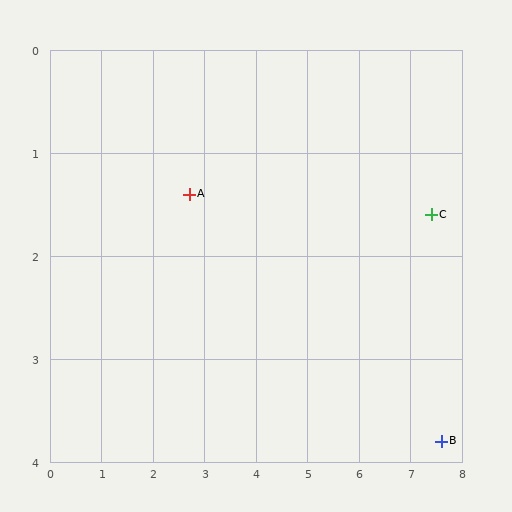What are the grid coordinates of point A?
Point A is at approximately (2.7, 1.4).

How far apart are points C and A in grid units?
Points C and A are about 4.7 grid units apart.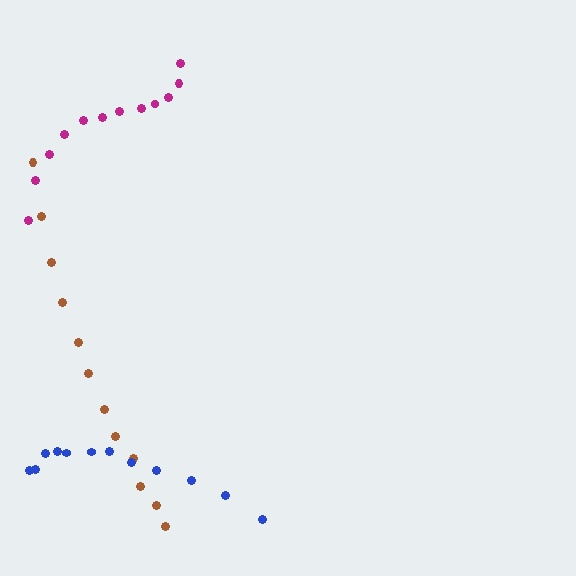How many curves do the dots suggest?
There are 3 distinct paths.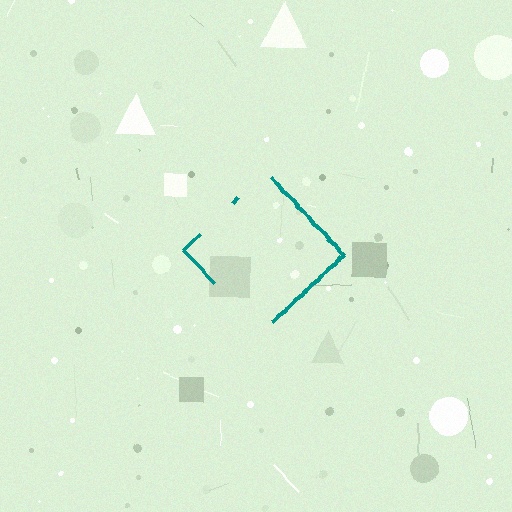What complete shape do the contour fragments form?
The contour fragments form a diamond.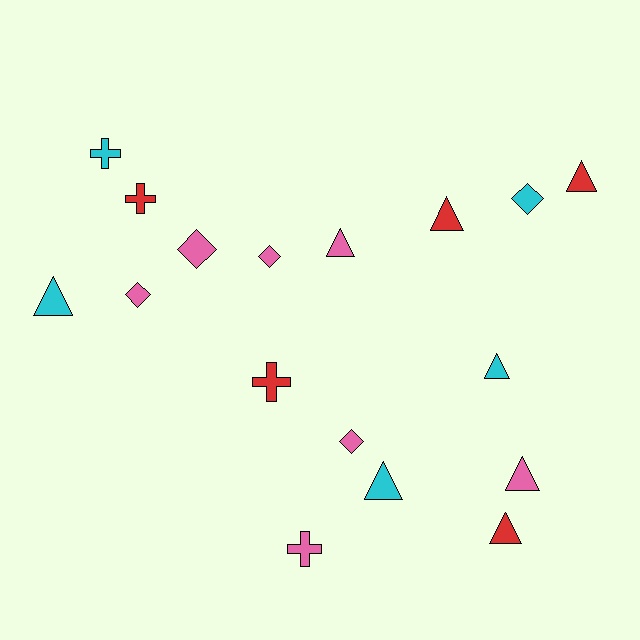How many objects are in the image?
There are 17 objects.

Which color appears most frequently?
Pink, with 7 objects.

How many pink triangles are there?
There are 2 pink triangles.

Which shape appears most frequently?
Triangle, with 8 objects.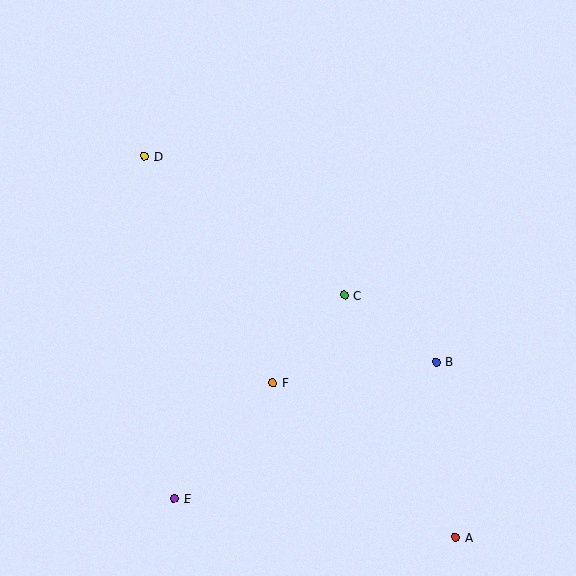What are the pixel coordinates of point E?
Point E is at (175, 498).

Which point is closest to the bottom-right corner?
Point A is closest to the bottom-right corner.